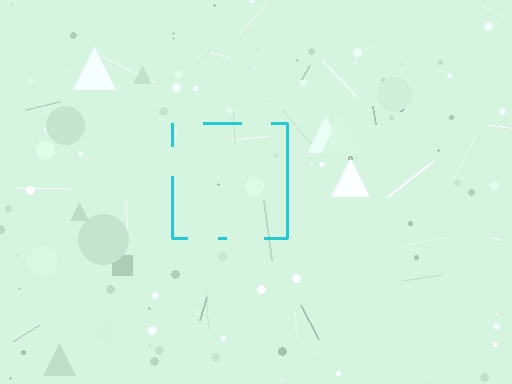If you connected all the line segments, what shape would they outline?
They would outline a square.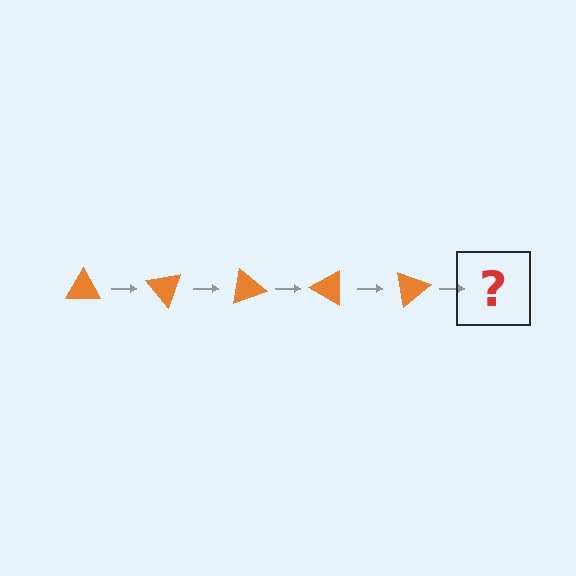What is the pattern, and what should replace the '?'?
The pattern is that the triangle rotates 50 degrees each step. The '?' should be an orange triangle rotated 250 degrees.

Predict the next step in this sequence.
The next step is an orange triangle rotated 250 degrees.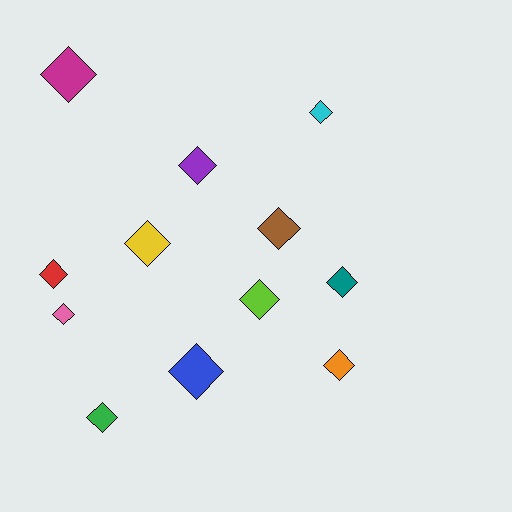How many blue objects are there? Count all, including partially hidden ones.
There is 1 blue object.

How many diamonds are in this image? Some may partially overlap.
There are 12 diamonds.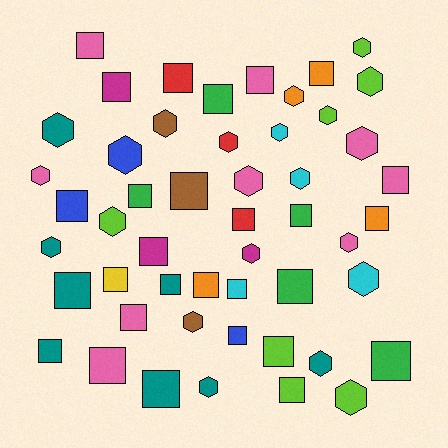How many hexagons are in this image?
There are 22 hexagons.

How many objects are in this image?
There are 50 objects.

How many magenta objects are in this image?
There are 3 magenta objects.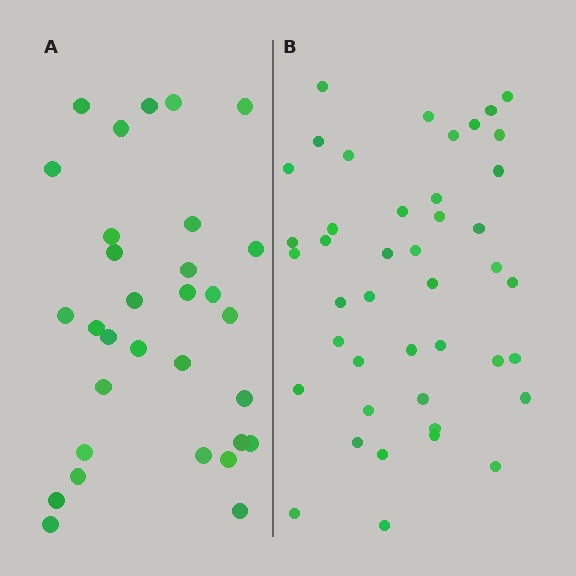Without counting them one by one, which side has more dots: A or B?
Region B (the right region) has more dots.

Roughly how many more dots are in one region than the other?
Region B has roughly 12 or so more dots than region A.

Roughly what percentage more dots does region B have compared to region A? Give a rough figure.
About 40% more.